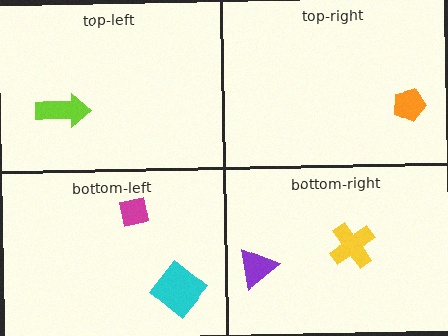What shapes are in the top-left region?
The lime arrow.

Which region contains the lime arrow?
The top-left region.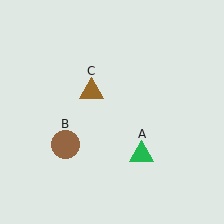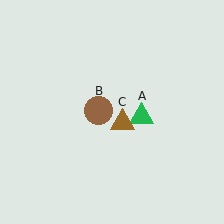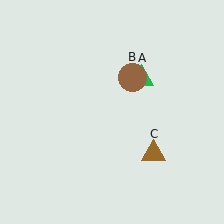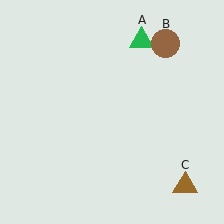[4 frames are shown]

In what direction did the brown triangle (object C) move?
The brown triangle (object C) moved down and to the right.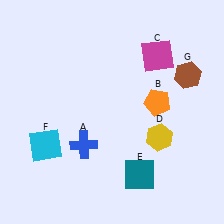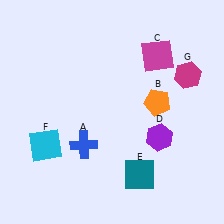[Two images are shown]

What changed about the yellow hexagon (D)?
In Image 1, D is yellow. In Image 2, it changed to purple.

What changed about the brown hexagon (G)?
In Image 1, G is brown. In Image 2, it changed to magenta.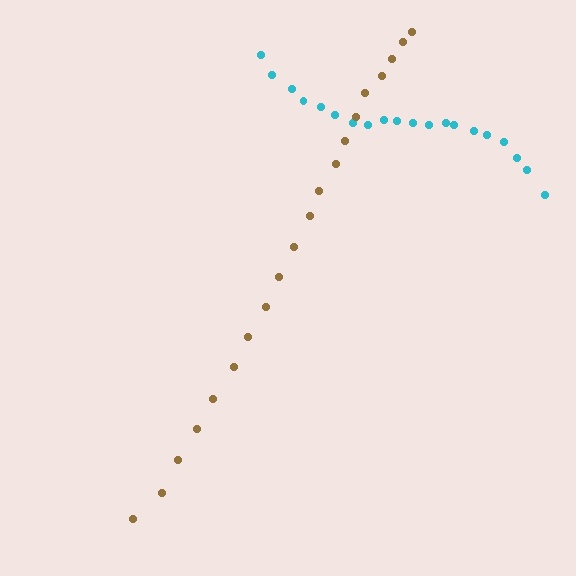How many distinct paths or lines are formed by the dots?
There are 2 distinct paths.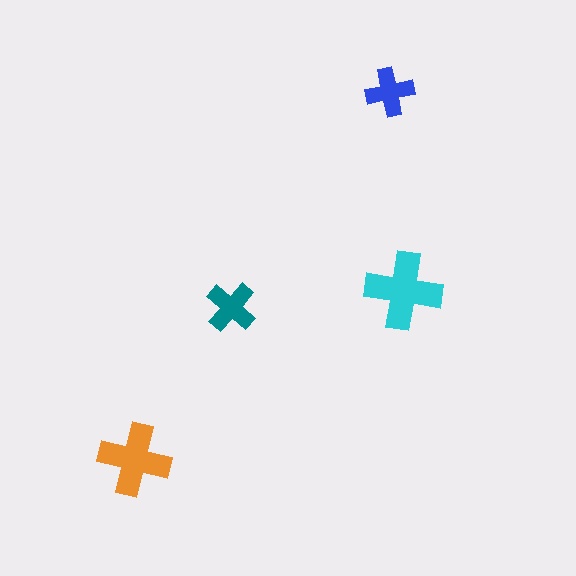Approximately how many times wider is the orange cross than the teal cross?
About 1.5 times wider.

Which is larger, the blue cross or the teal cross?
The teal one.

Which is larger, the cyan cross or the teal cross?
The cyan one.